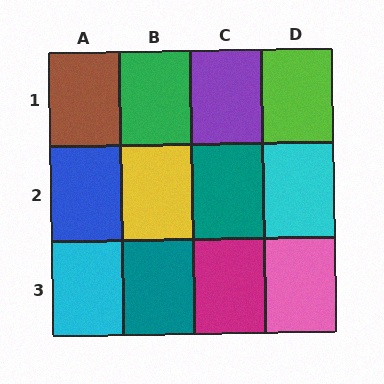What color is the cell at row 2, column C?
Teal.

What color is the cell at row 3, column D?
Pink.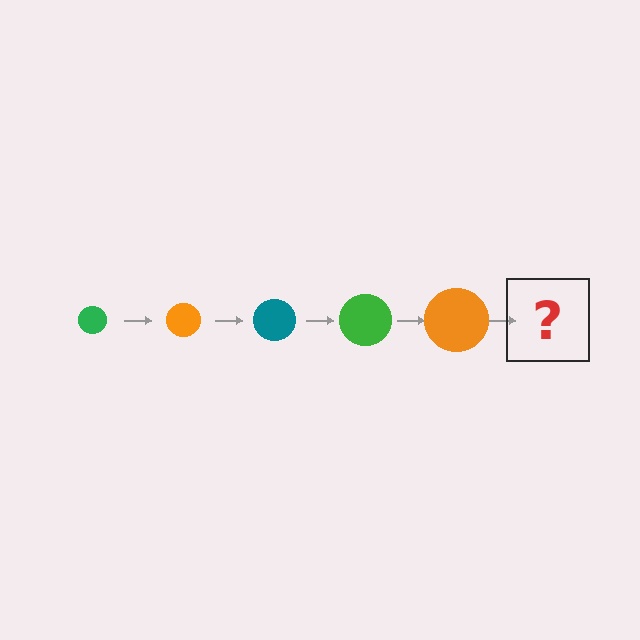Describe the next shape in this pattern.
It should be a teal circle, larger than the previous one.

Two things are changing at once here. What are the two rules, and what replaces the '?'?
The two rules are that the circle grows larger each step and the color cycles through green, orange, and teal. The '?' should be a teal circle, larger than the previous one.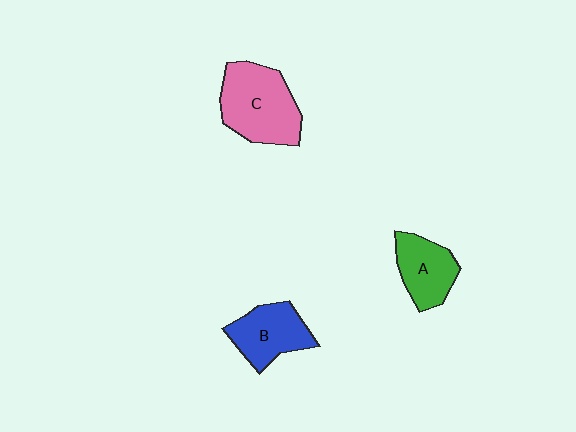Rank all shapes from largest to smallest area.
From largest to smallest: C (pink), B (blue), A (green).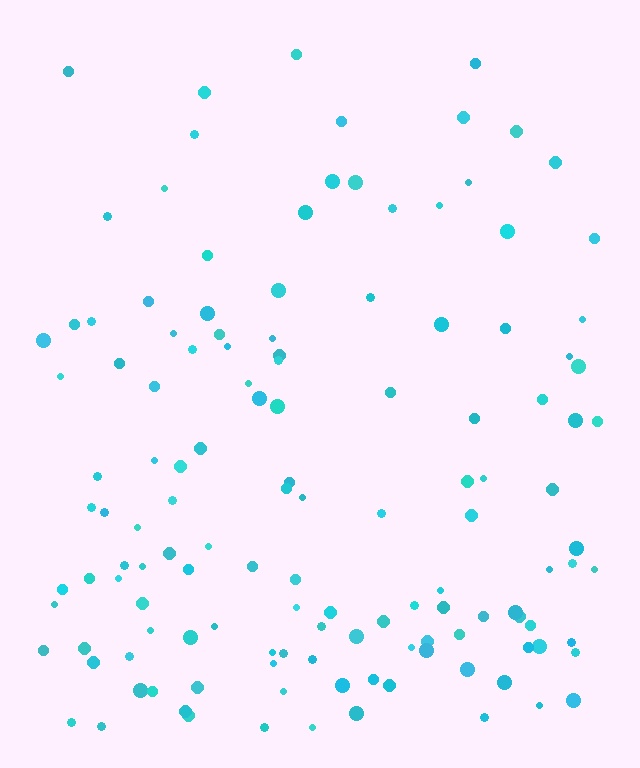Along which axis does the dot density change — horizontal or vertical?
Vertical.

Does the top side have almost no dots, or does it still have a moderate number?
Still a moderate number, just noticeably fewer than the bottom.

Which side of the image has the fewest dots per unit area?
The top.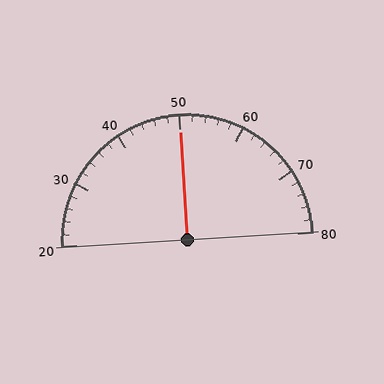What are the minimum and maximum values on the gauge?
The gauge ranges from 20 to 80.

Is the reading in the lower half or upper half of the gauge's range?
The reading is in the upper half of the range (20 to 80).